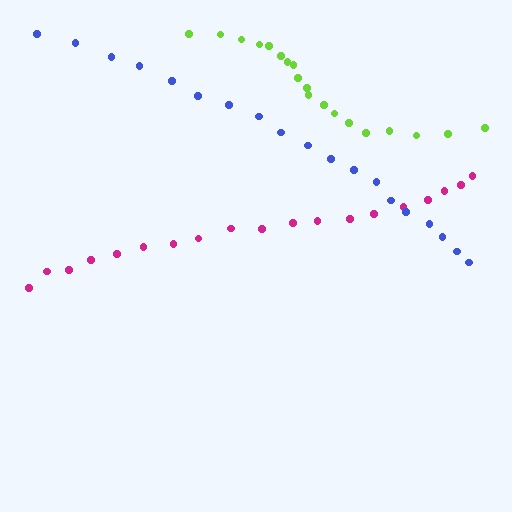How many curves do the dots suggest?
There are 3 distinct paths.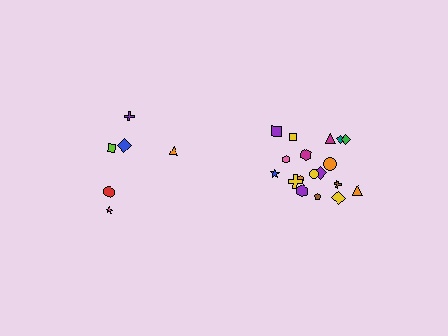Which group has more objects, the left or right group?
The right group.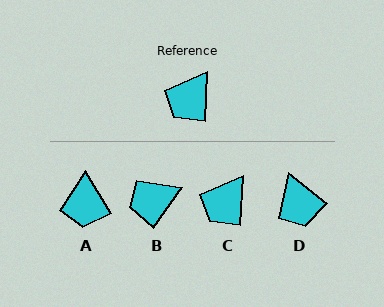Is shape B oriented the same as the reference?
No, it is off by about 33 degrees.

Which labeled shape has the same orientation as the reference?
C.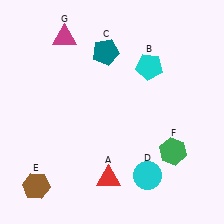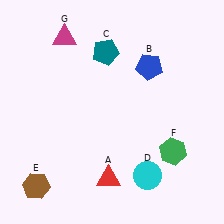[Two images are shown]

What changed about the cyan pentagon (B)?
In Image 1, B is cyan. In Image 2, it changed to blue.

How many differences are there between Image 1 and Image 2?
There is 1 difference between the two images.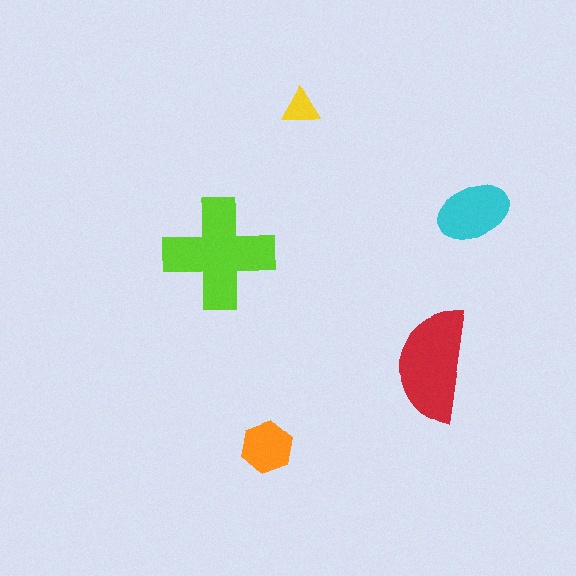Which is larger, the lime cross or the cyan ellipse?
The lime cross.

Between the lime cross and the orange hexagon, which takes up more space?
The lime cross.